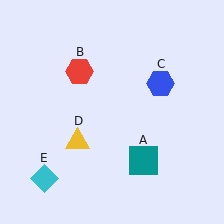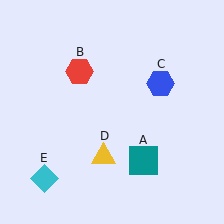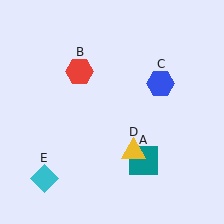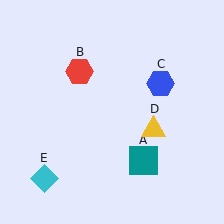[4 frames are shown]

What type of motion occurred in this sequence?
The yellow triangle (object D) rotated counterclockwise around the center of the scene.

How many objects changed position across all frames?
1 object changed position: yellow triangle (object D).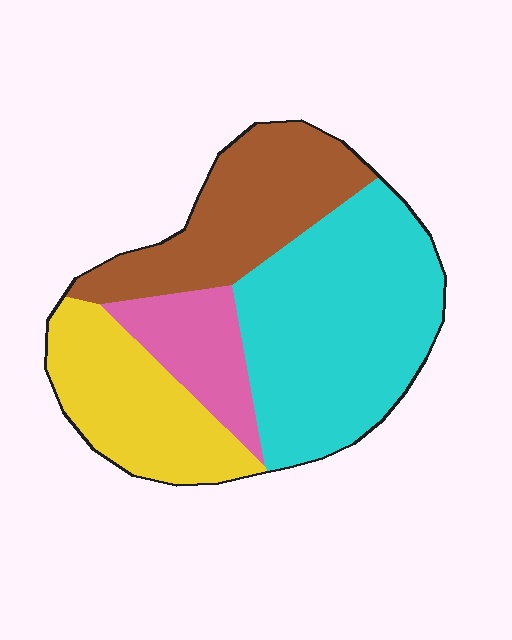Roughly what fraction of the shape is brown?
Brown takes up between a sixth and a third of the shape.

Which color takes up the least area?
Pink, at roughly 10%.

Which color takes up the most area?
Cyan, at roughly 40%.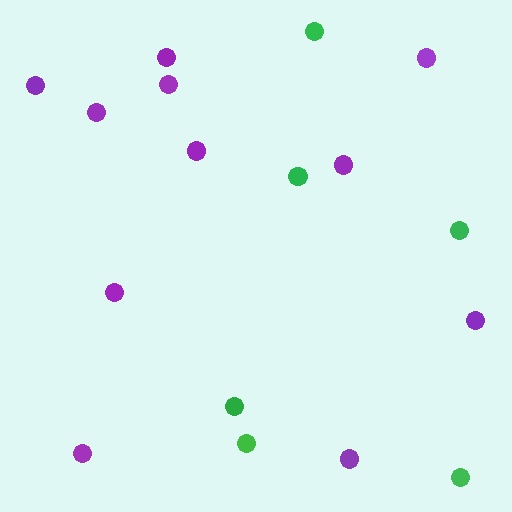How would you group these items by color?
There are 2 groups: one group of purple circles (11) and one group of green circles (6).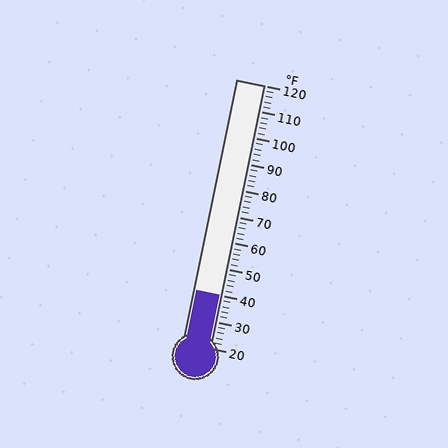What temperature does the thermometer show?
The thermometer shows approximately 40°F.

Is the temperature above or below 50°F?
The temperature is below 50°F.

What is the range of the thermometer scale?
The thermometer scale ranges from 20°F to 120°F.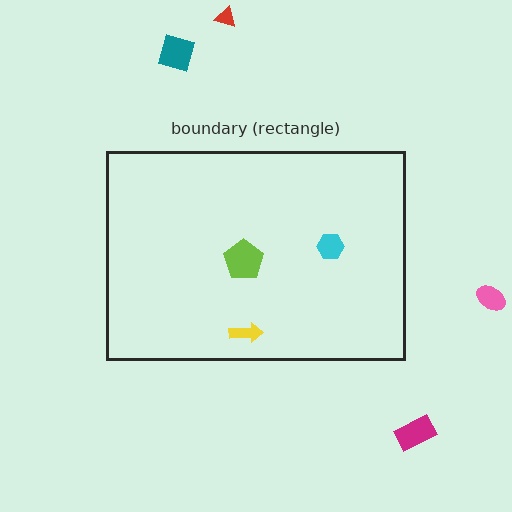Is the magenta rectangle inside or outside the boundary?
Outside.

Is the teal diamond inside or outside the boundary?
Outside.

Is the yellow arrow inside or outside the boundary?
Inside.